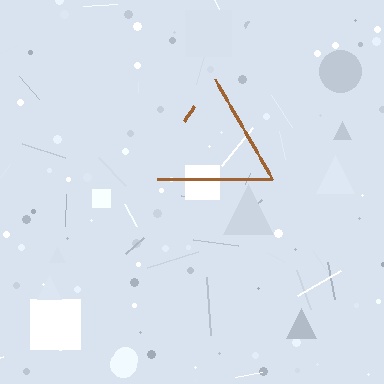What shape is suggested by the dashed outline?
The dashed outline suggests a triangle.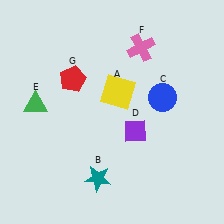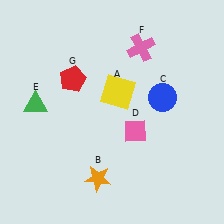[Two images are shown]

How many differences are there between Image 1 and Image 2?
There are 2 differences between the two images.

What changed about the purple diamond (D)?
In Image 1, D is purple. In Image 2, it changed to pink.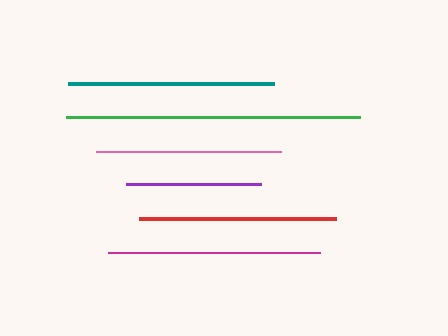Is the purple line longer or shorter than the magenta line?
The magenta line is longer than the purple line.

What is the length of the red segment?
The red segment is approximately 197 pixels long.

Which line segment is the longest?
The green line is the longest at approximately 294 pixels.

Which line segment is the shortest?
The purple line is the shortest at approximately 135 pixels.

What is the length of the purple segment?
The purple segment is approximately 135 pixels long.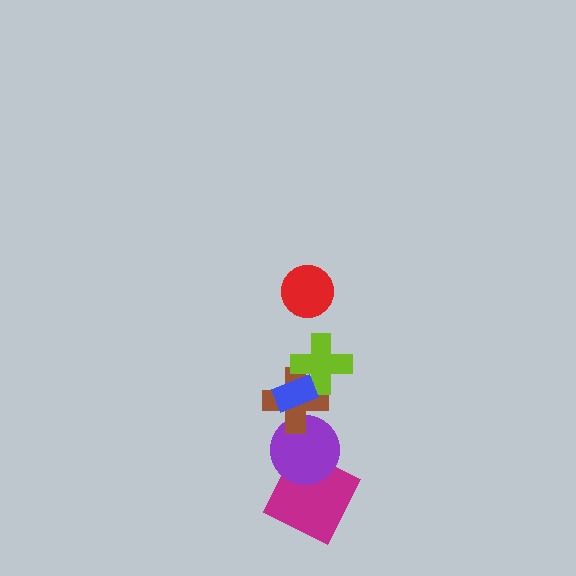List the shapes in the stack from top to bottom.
From top to bottom: the red circle, the blue rectangle, the lime cross, the brown cross, the purple circle, the magenta square.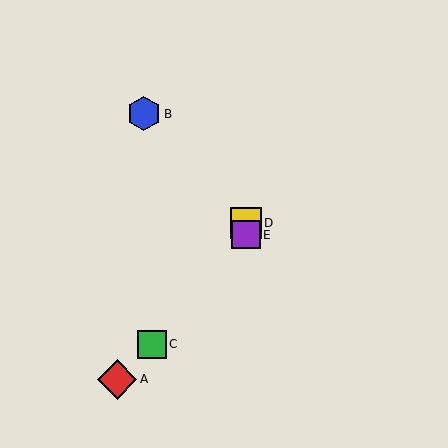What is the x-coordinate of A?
Object A is at x≈117.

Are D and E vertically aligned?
Yes, both are at x≈246.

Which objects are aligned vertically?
Objects D, E are aligned vertically.